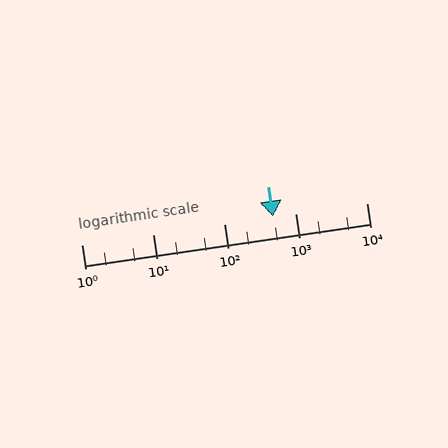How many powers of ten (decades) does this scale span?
The scale spans 4 decades, from 1 to 10000.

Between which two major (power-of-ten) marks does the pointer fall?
The pointer is between 100 and 1000.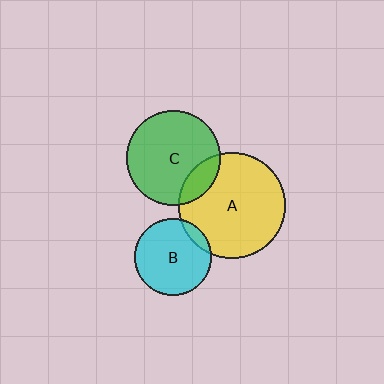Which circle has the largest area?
Circle A (yellow).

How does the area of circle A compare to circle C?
Approximately 1.3 times.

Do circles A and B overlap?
Yes.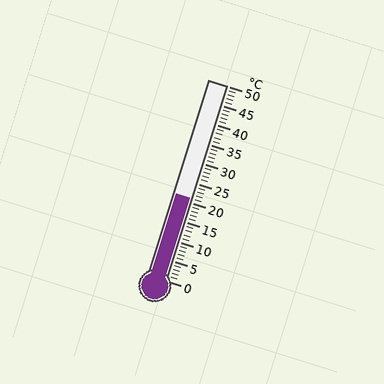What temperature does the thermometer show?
The thermometer shows approximately 21°C.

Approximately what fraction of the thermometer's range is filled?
The thermometer is filled to approximately 40% of its range.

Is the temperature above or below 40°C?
The temperature is below 40°C.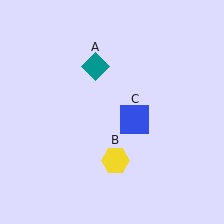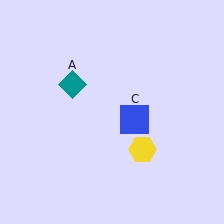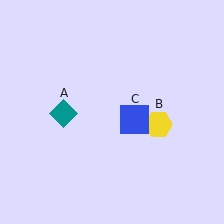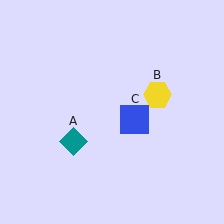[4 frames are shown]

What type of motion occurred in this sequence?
The teal diamond (object A), yellow hexagon (object B) rotated counterclockwise around the center of the scene.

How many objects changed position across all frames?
2 objects changed position: teal diamond (object A), yellow hexagon (object B).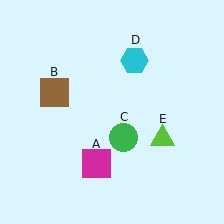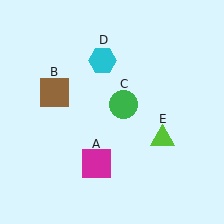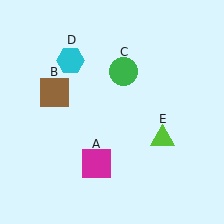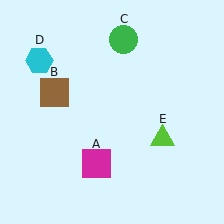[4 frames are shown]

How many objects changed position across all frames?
2 objects changed position: green circle (object C), cyan hexagon (object D).